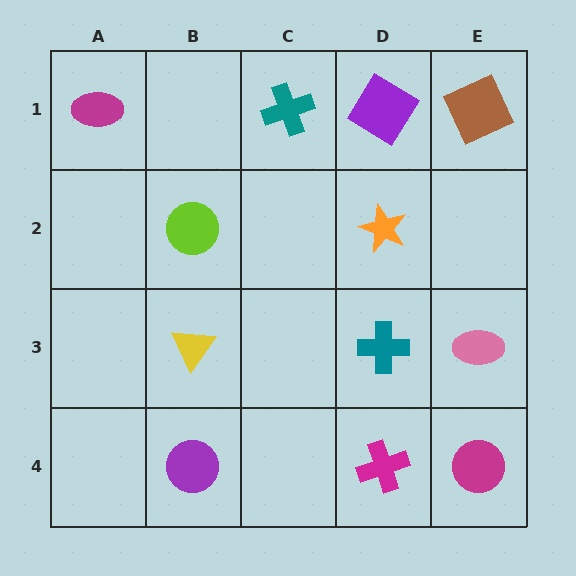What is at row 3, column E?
A pink ellipse.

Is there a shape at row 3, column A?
No, that cell is empty.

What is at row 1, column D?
A purple diamond.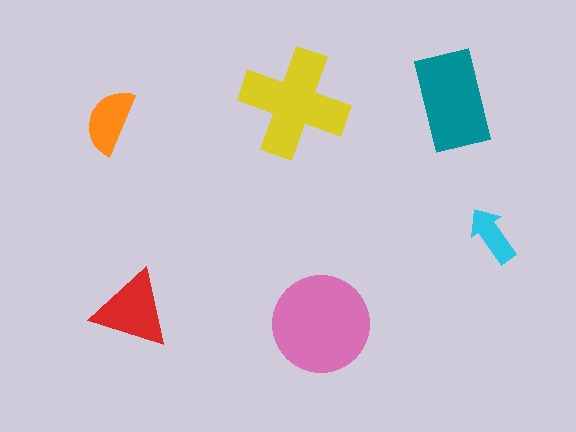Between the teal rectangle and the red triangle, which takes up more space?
The teal rectangle.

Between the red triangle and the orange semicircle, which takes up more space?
The red triangle.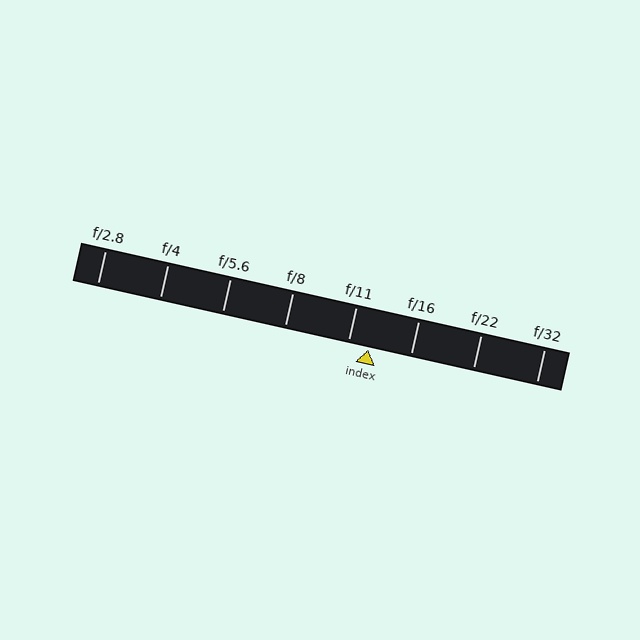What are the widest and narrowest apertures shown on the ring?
The widest aperture shown is f/2.8 and the narrowest is f/32.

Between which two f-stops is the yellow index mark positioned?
The index mark is between f/11 and f/16.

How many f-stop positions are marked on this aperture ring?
There are 8 f-stop positions marked.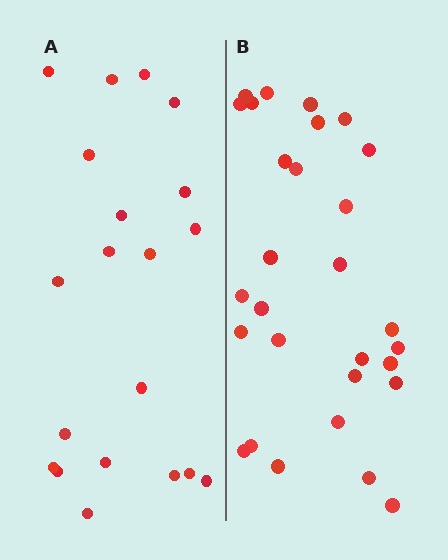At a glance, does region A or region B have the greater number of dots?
Region B (the right region) has more dots.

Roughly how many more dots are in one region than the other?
Region B has roughly 8 or so more dots than region A.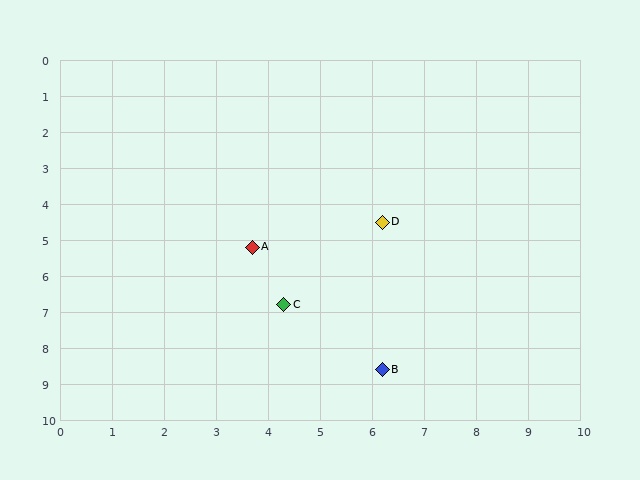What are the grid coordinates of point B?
Point B is at approximately (6.2, 8.6).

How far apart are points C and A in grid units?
Points C and A are about 1.7 grid units apart.